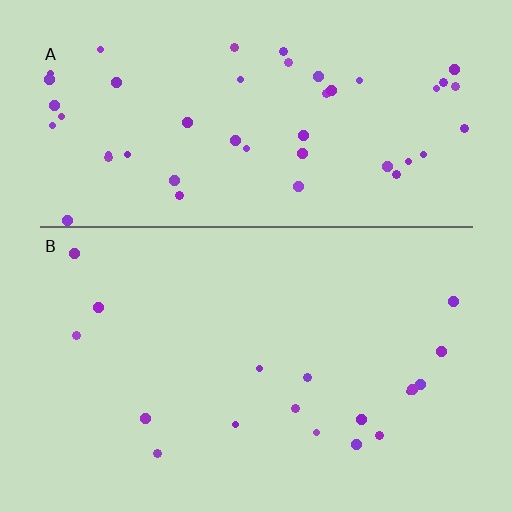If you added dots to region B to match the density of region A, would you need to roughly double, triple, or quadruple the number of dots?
Approximately triple.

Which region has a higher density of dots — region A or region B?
A (the top).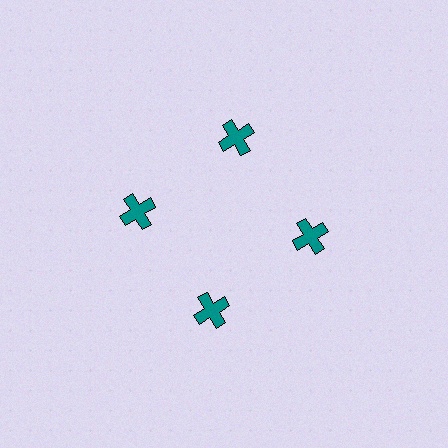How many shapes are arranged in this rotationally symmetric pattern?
There are 4 shapes, arranged in 4 groups of 1.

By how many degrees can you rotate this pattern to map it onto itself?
The pattern maps onto itself every 90 degrees of rotation.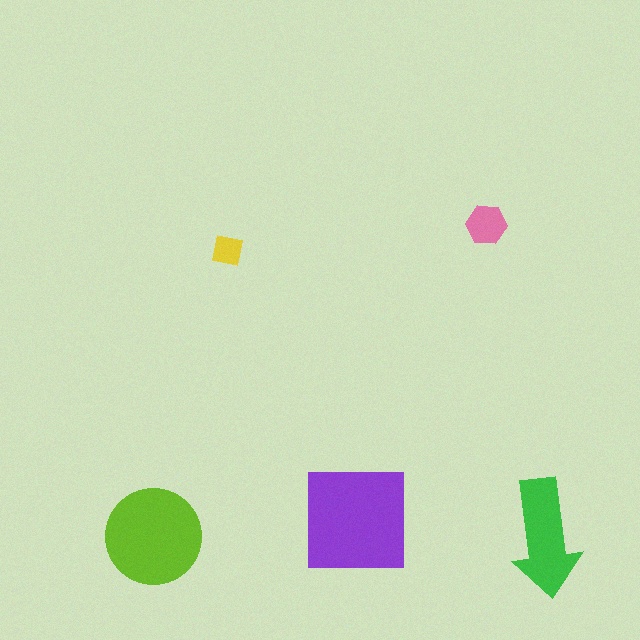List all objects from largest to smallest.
The purple square, the lime circle, the green arrow, the pink hexagon, the yellow square.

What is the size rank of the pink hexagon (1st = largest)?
4th.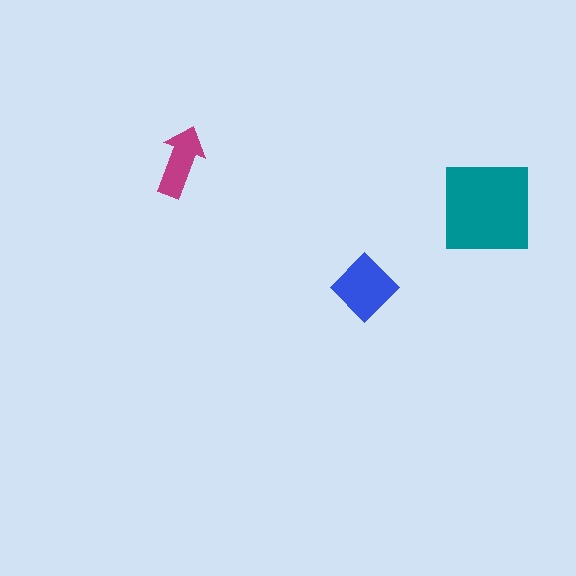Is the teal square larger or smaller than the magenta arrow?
Larger.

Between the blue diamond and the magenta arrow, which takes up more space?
The blue diamond.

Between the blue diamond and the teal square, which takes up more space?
The teal square.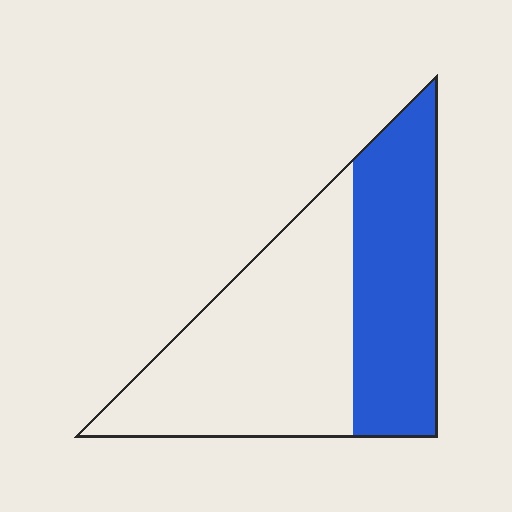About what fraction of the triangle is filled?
About two fifths (2/5).